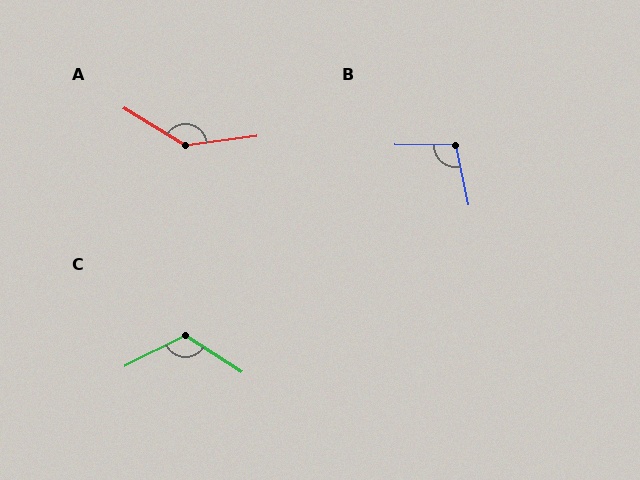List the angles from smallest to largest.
B (102°), C (120°), A (141°).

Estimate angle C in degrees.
Approximately 120 degrees.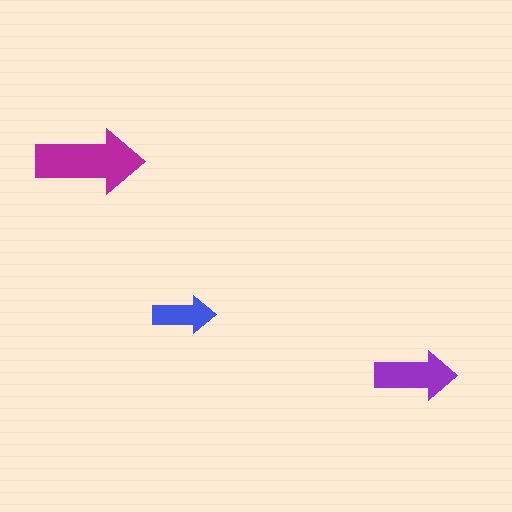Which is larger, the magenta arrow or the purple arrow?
The magenta one.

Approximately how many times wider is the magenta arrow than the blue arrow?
About 1.5 times wider.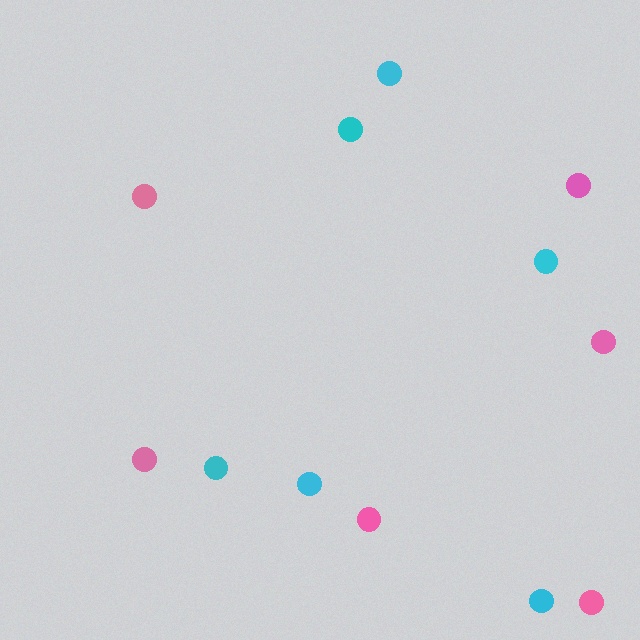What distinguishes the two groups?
There are 2 groups: one group of pink circles (6) and one group of cyan circles (6).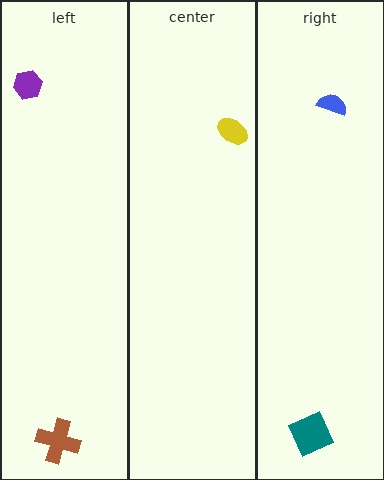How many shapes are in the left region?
2.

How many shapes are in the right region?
2.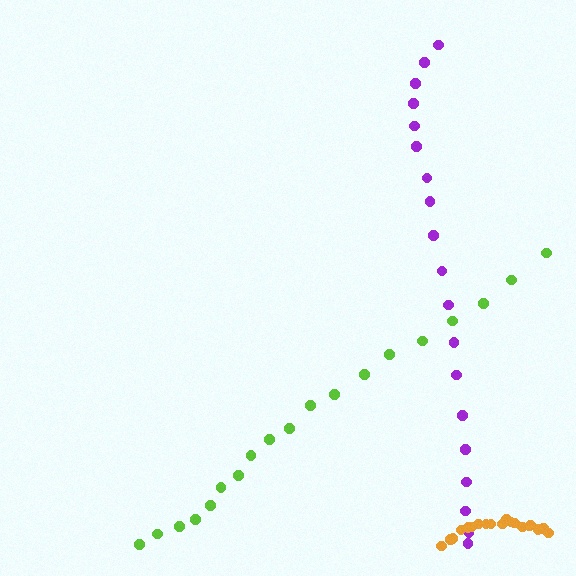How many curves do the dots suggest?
There are 3 distinct paths.